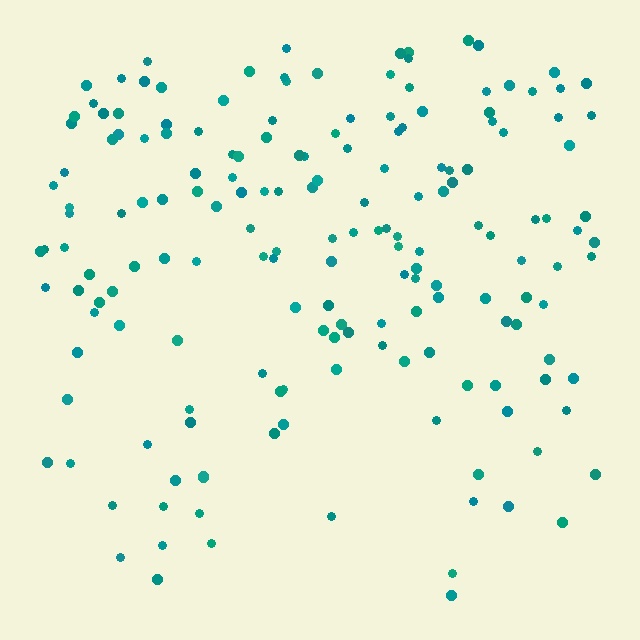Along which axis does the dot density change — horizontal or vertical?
Vertical.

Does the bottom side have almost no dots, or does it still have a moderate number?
Still a moderate number, just noticeably fewer than the top.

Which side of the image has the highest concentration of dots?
The top.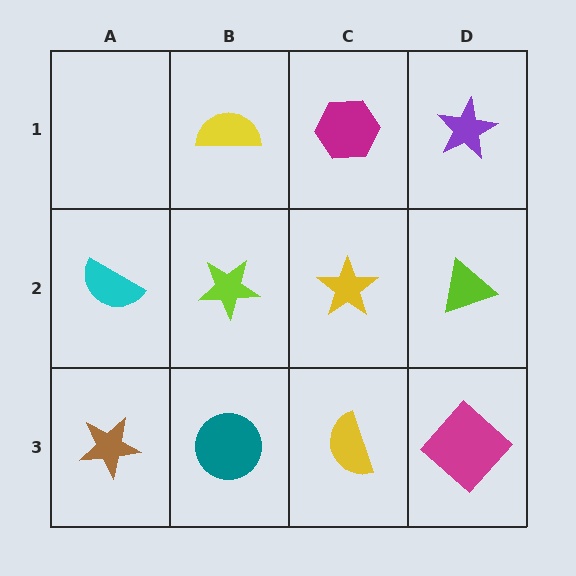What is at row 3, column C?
A yellow semicircle.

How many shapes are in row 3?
4 shapes.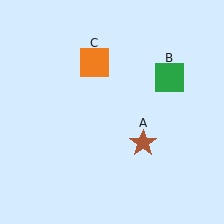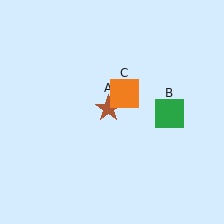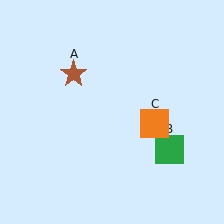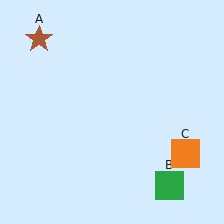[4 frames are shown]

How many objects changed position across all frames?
3 objects changed position: brown star (object A), green square (object B), orange square (object C).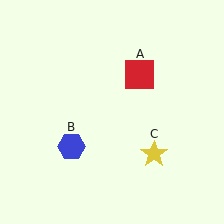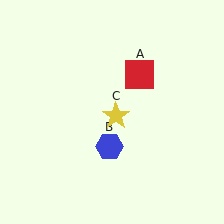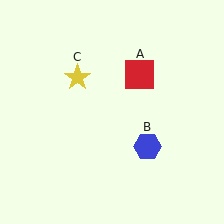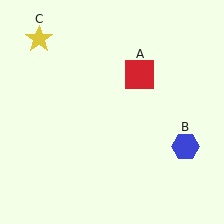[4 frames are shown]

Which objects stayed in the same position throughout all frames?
Red square (object A) remained stationary.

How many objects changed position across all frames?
2 objects changed position: blue hexagon (object B), yellow star (object C).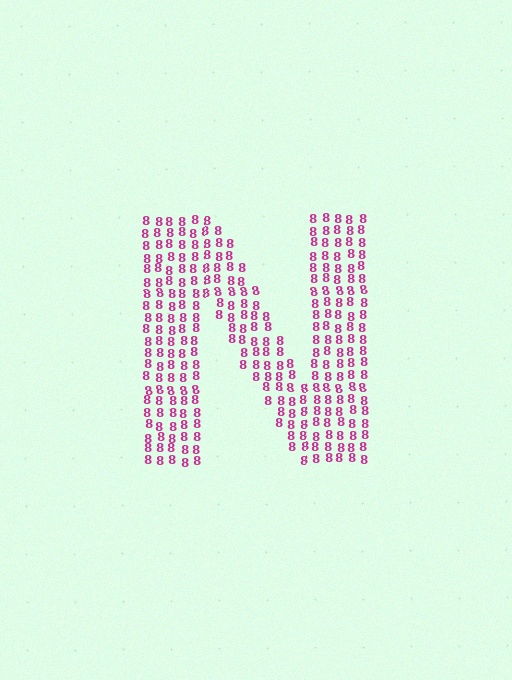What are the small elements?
The small elements are digit 8's.